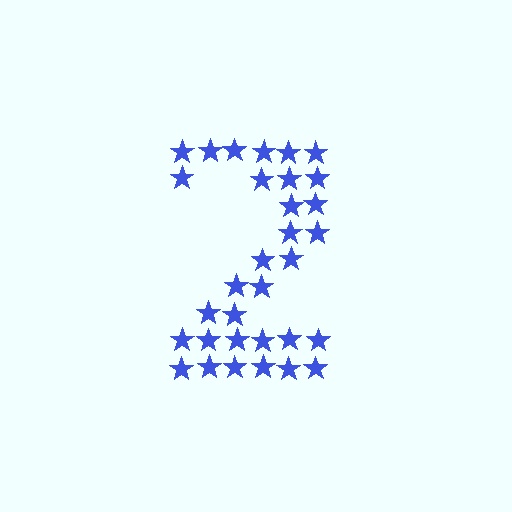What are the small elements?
The small elements are stars.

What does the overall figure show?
The overall figure shows the digit 2.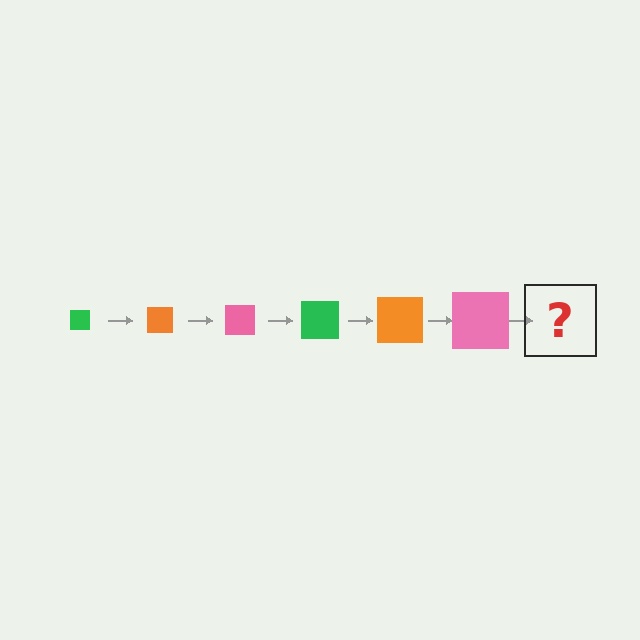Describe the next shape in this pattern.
It should be a green square, larger than the previous one.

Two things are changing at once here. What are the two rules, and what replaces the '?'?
The two rules are that the square grows larger each step and the color cycles through green, orange, and pink. The '?' should be a green square, larger than the previous one.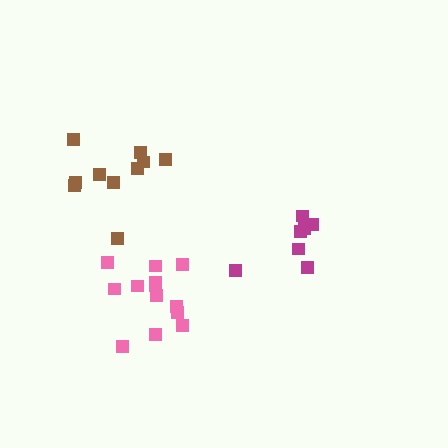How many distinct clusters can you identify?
There are 3 distinct clusters.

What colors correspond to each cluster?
The clusters are colored: brown, pink, magenta.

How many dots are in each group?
Group 1: 10 dots, Group 2: 13 dots, Group 3: 7 dots (30 total).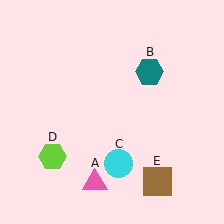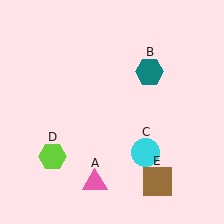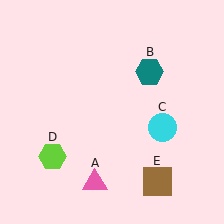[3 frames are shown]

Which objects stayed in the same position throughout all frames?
Pink triangle (object A) and teal hexagon (object B) and lime hexagon (object D) and brown square (object E) remained stationary.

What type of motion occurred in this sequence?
The cyan circle (object C) rotated counterclockwise around the center of the scene.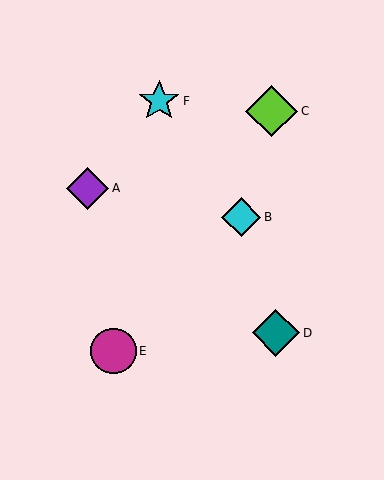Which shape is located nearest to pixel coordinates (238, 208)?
The cyan diamond (labeled B) at (241, 217) is nearest to that location.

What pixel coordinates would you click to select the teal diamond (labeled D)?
Click at (276, 333) to select the teal diamond D.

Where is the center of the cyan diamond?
The center of the cyan diamond is at (241, 217).